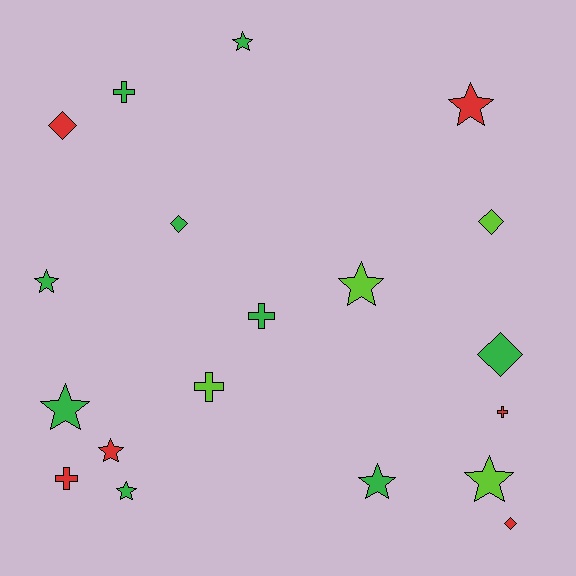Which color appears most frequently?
Green, with 9 objects.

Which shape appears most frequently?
Star, with 9 objects.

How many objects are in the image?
There are 19 objects.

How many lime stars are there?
There are 2 lime stars.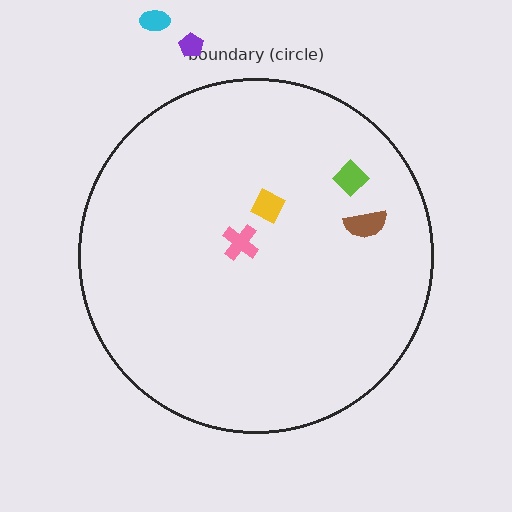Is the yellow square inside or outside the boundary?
Inside.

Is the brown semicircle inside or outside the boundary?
Inside.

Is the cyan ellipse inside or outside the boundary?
Outside.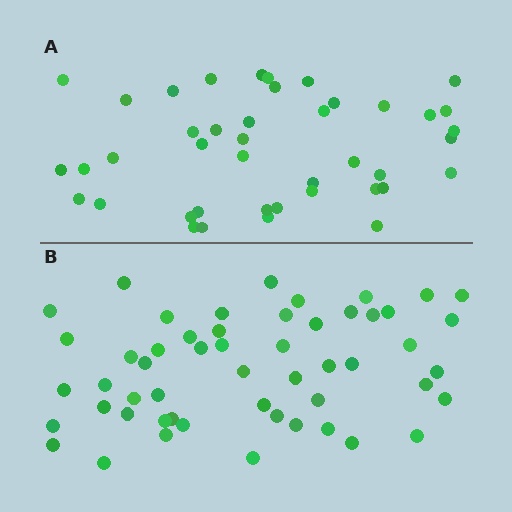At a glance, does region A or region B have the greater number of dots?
Region B (the bottom region) has more dots.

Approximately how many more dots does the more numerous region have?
Region B has roughly 12 or so more dots than region A.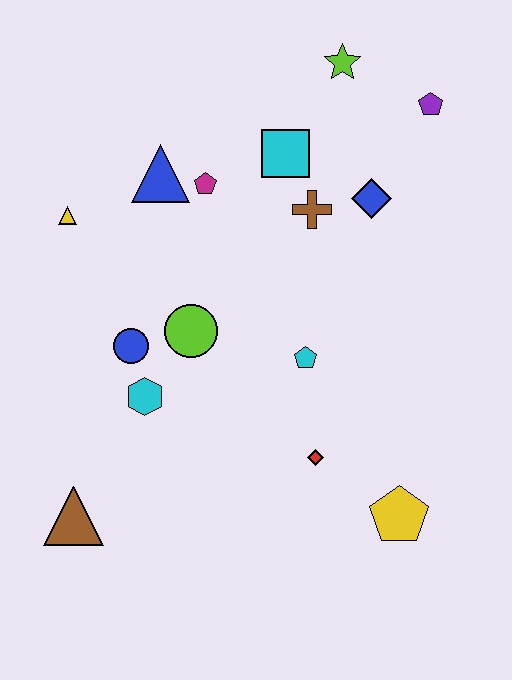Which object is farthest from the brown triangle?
The purple pentagon is farthest from the brown triangle.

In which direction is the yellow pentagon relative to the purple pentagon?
The yellow pentagon is below the purple pentagon.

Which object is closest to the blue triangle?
The magenta pentagon is closest to the blue triangle.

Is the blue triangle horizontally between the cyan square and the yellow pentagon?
No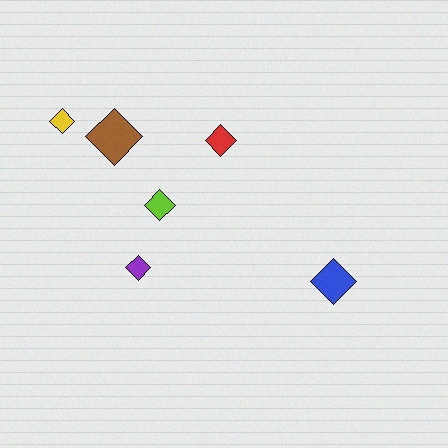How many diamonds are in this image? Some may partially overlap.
There are 6 diamonds.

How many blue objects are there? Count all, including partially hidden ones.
There is 1 blue object.